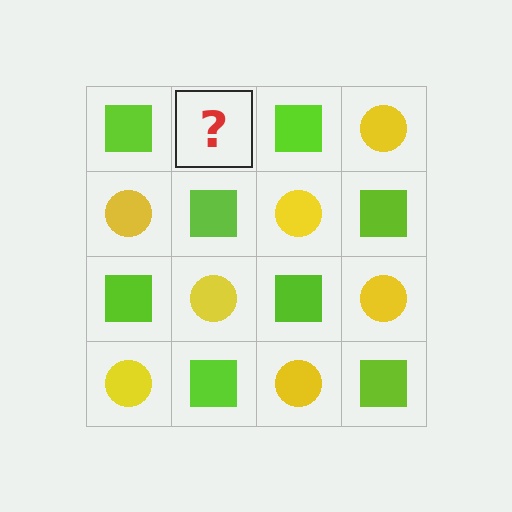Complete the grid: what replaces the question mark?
The question mark should be replaced with a yellow circle.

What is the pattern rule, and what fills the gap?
The rule is that it alternates lime square and yellow circle in a checkerboard pattern. The gap should be filled with a yellow circle.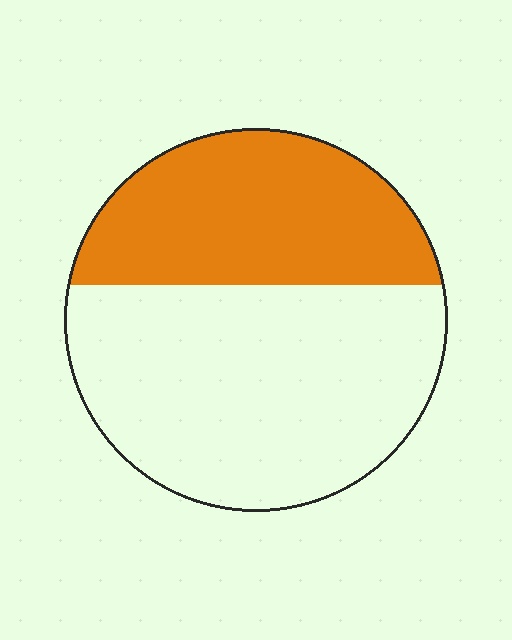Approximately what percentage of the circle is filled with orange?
Approximately 40%.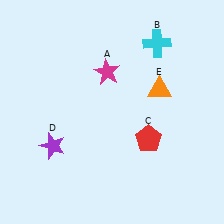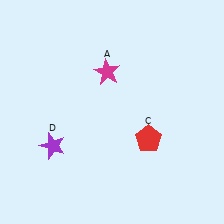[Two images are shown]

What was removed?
The orange triangle (E), the cyan cross (B) were removed in Image 2.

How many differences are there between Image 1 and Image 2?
There are 2 differences between the two images.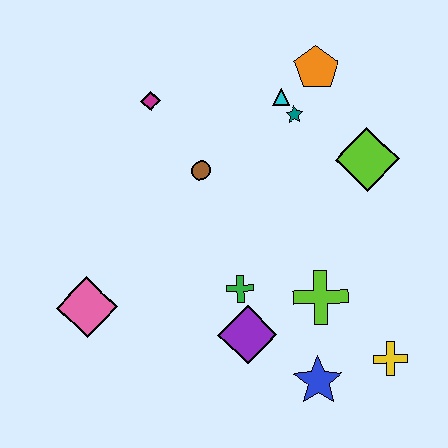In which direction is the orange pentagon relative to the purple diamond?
The orange pentagon is above the purple diamond.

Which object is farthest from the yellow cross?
The magenta diamond is farthest from the yellow cross.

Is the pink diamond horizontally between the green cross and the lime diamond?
No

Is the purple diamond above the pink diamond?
No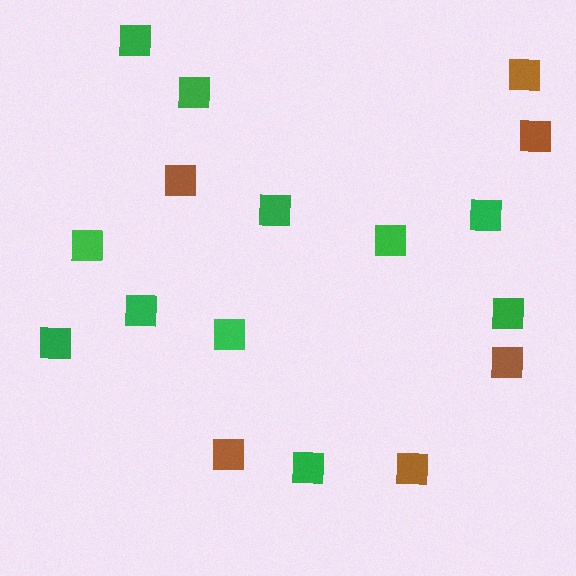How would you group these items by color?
There are 2 groups: one group of brown squares (6) and one group of green squares (11).